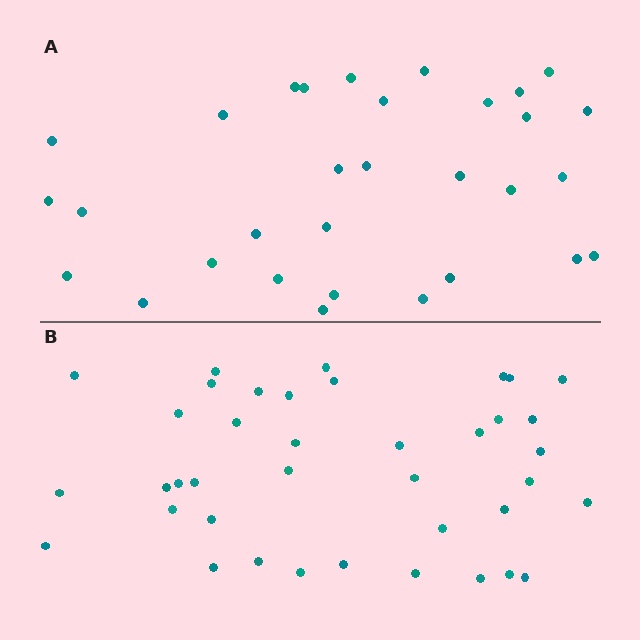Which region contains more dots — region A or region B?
Region B (the bottom region) has more dots.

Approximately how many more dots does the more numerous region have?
Region B has roughly 8 or so more dots than region A.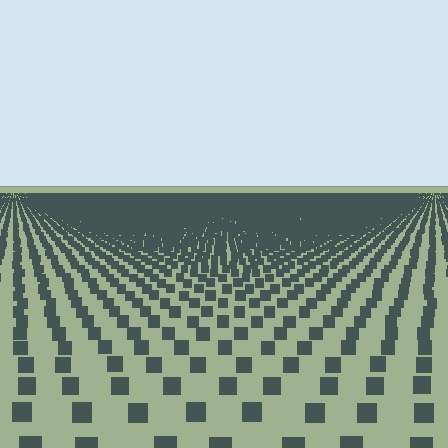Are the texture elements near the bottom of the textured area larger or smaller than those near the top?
Larger. Near the bottom, elements are closer to the viewer and appear at a bigger on-screen size.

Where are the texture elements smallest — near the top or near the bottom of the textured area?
Near the top.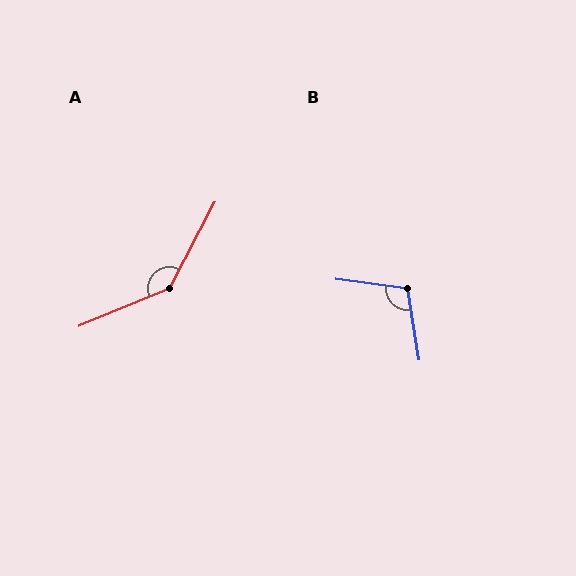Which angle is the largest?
A, at approximately 140 degrees.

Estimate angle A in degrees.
Approximately 140 degrees.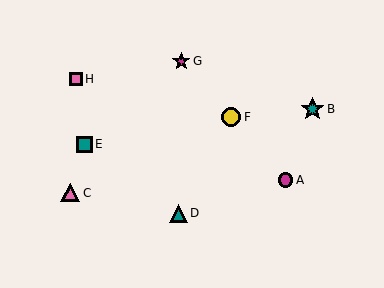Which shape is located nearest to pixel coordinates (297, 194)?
The magenta circle (labeled A) at (286, 180) is nearest to that location.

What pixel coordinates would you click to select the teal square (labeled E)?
Click at (84, 144) to select the teal square E.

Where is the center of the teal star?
The center of the teal star is at (313, 109).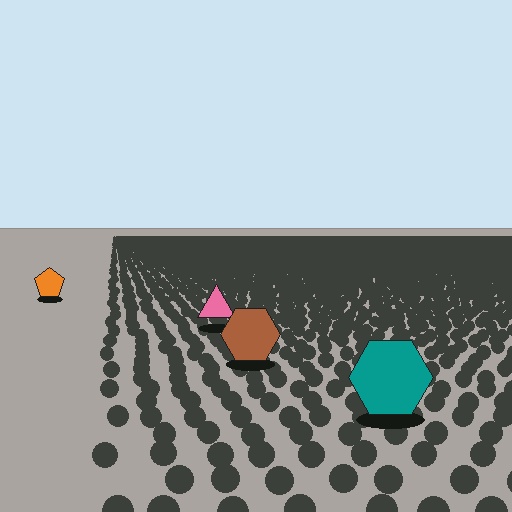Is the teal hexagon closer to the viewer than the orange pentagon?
Yes. The teal hexagon is closer — you can tell from the texture gradient: the ground texture is coarser near it.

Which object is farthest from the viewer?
The orange pentagon is farthest from the viewer. It appears smaller and the ground texture around it is denser.